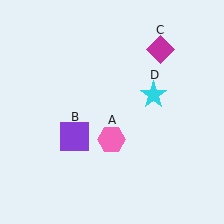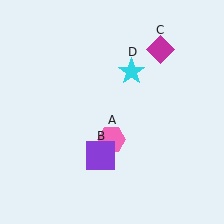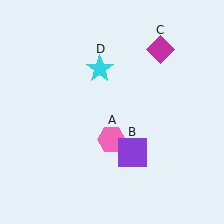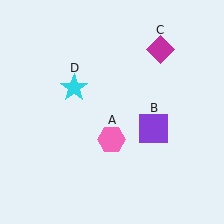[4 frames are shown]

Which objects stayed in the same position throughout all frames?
Pink hexagon (object A) and magenta diamond (object C) remained stationary.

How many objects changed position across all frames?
2 objects changed position: purple square (object B), cyan star (object D).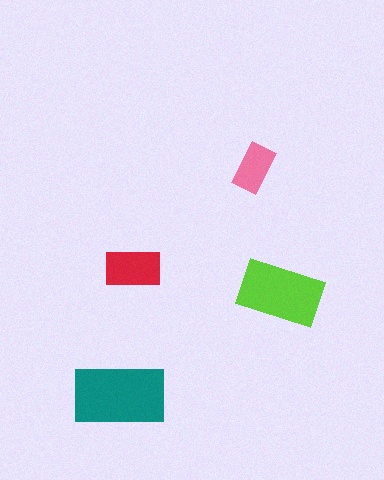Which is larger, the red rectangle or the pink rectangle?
The red one.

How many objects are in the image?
There are 4 objects in the image.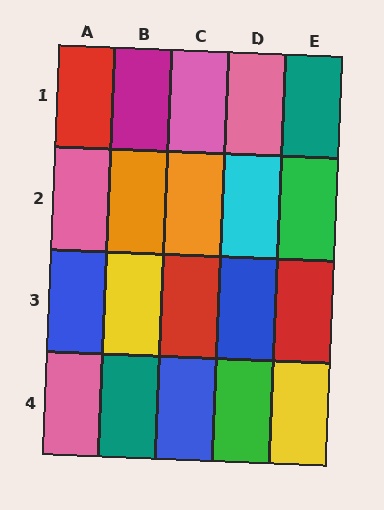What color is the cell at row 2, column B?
Orange.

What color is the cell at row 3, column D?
Blue.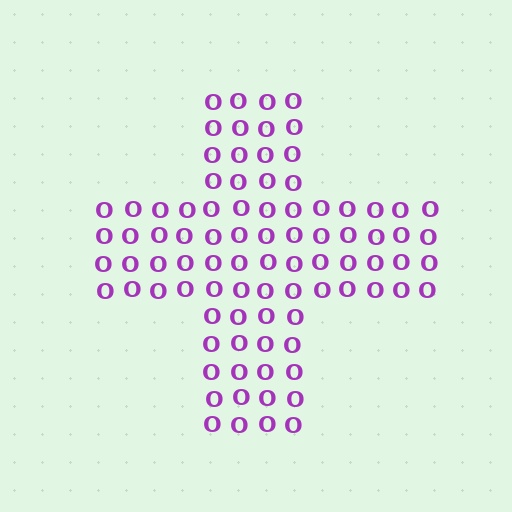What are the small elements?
The small elements are letter O's.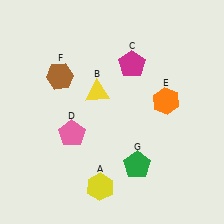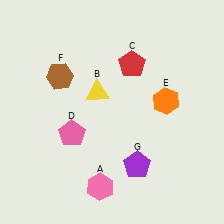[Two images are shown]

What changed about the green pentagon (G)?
In Image 1, G is green. In Image 2, it changed to purple.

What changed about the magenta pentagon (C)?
In Image 1, C is magenta. In Image 2, it changed to red.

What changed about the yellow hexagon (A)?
In Image 1, A is yellow. In Image 2, it changed to pink.